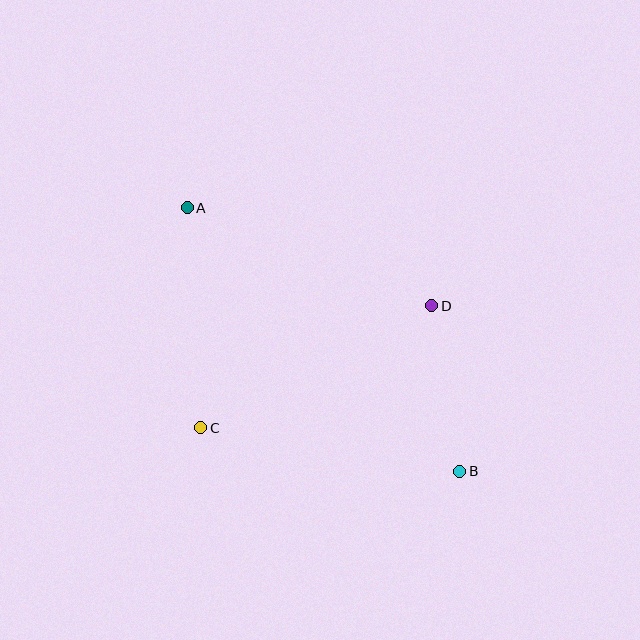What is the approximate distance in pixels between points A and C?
The distance between A and C is approximately 221 pixels.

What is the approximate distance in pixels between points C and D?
The distance between C and D is approximately 261 pixels.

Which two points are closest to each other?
Points B and D are closest to each other.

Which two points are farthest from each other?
Points A and B are farthest from each other.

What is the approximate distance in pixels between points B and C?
The distance between B and C is approximately 262 pixels.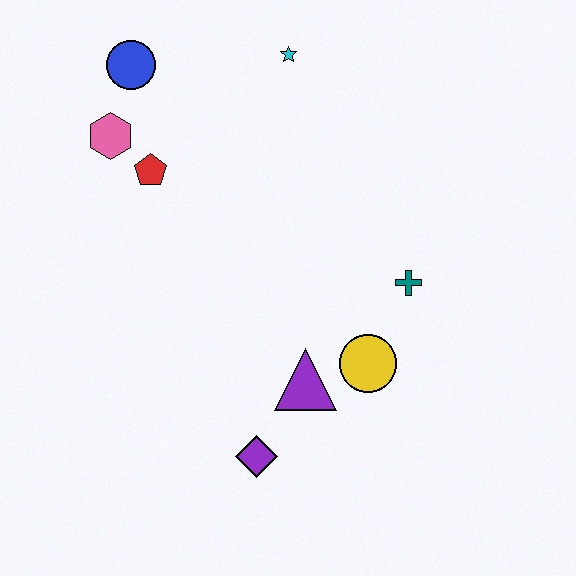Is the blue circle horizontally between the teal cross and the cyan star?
No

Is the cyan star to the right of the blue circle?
Yes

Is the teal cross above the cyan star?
No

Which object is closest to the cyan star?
The blue circle is closest to the cyan star.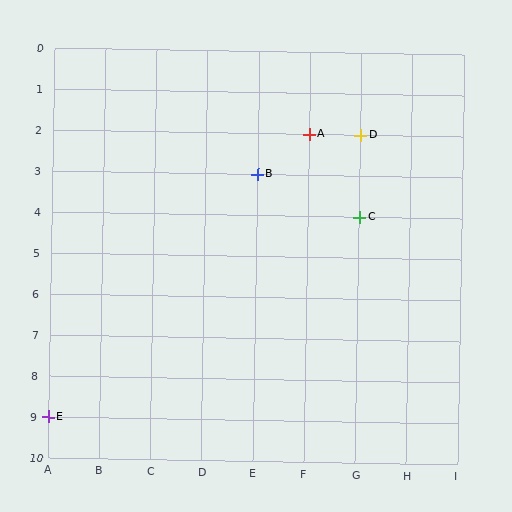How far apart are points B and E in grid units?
Points B and E are 4 columns and 6 rows apart (about 7.2 grid units diagonally).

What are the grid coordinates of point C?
Point C is at grid coordinates (G, 4).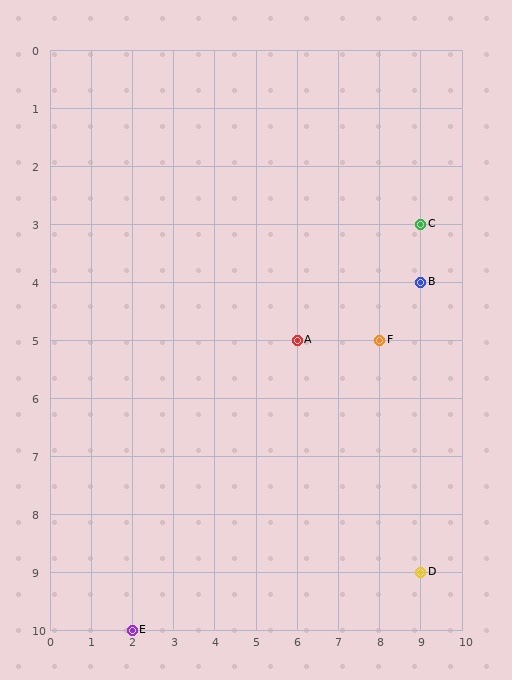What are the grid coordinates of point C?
Point C is at grid coordinates (9, 3).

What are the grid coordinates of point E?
Point E is at grid coordinates (2, 10).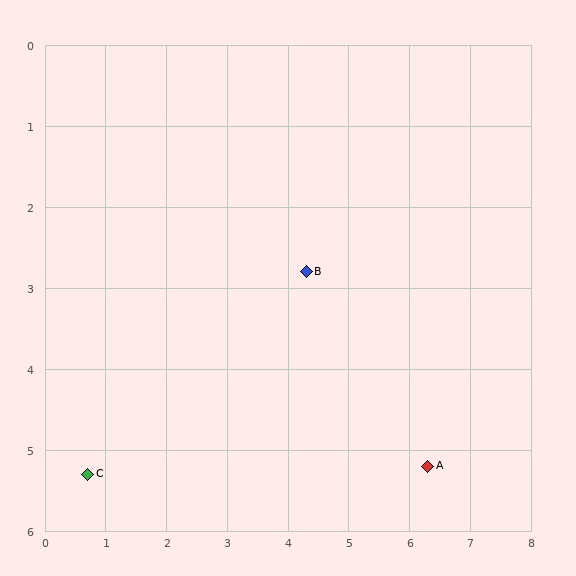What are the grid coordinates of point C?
Point C is at approximately (0.7, 5.3).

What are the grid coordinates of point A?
Point A is at approximately (6.3, 5.2).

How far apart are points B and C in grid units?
Points B and C are about 4.4 grid units apart.